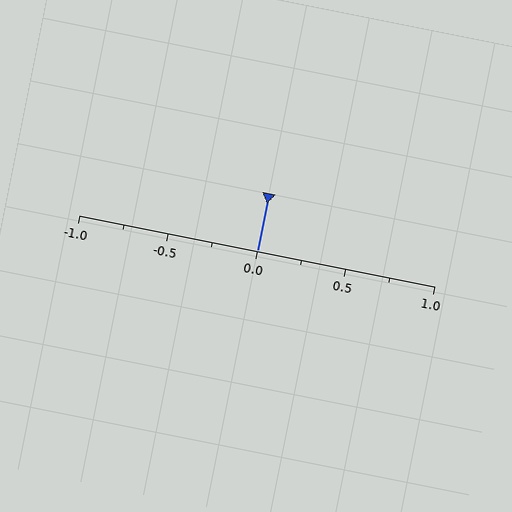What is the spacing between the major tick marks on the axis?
The major ticks are spaced 0.5 apart.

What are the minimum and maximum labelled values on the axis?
The axis runs from -1.0 to 1.0.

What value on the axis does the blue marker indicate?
The marker indicates approximately 0.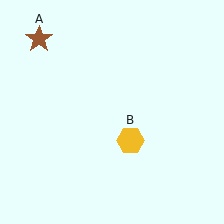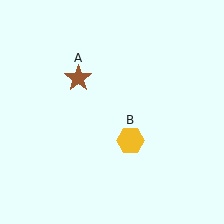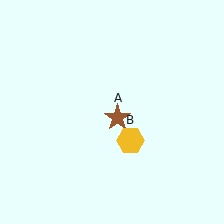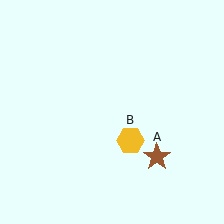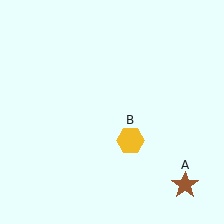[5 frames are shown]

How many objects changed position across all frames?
1 object changed position: brown star (object A).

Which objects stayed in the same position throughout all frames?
Yellow hexagon (object B) remained stationary.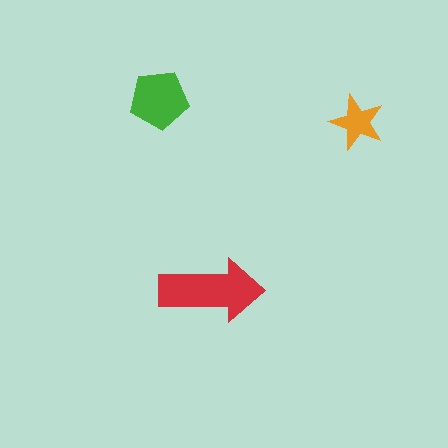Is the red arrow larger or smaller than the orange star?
Larger.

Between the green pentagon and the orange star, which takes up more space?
The green pentagon.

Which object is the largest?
The red arrow.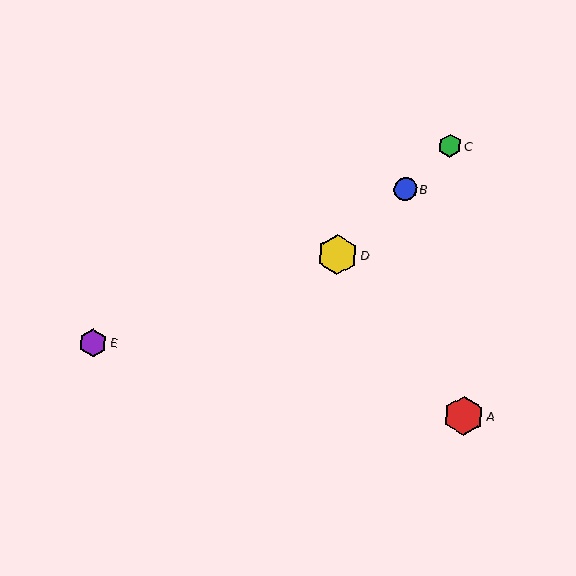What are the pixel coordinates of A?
Object A is at (464, 416).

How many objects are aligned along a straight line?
3 objects (B, C, D) are aligned along a straight line.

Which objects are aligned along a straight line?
Objects B, C, D are aligned along a straight line.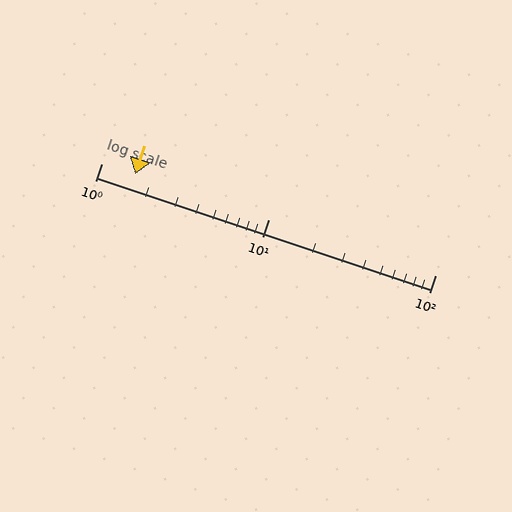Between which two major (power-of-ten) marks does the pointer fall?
The pointer is between 1 and 10.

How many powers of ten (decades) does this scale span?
The scale spans 2 decades, from 1 to 100.